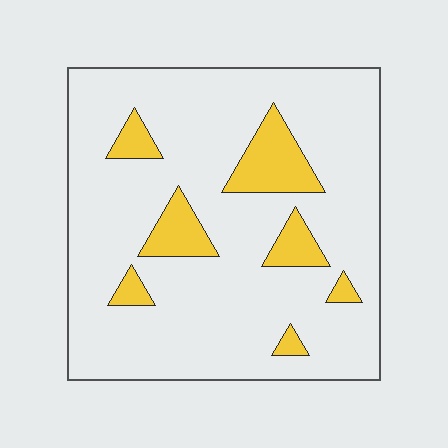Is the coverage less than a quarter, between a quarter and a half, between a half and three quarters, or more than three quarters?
Less than a quarter.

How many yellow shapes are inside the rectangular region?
7.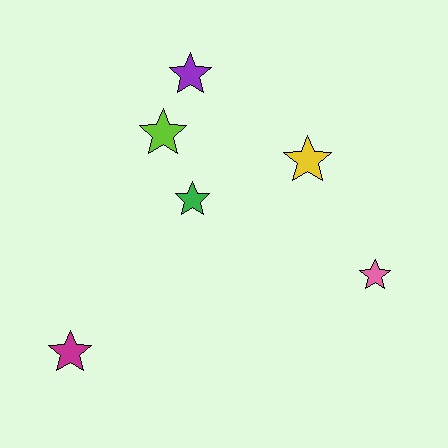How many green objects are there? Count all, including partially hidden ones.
There is 1 green object.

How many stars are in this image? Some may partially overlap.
There are 6 stars.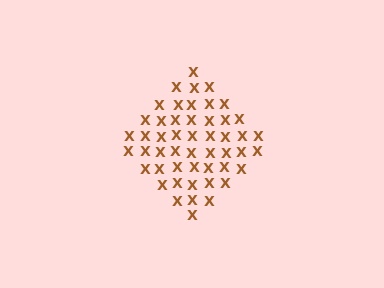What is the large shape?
The large shape is a diamond.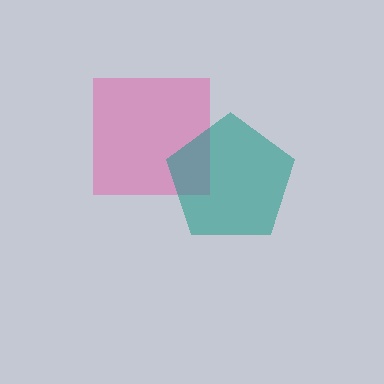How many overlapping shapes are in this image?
There are 2 overlapping shapes in the image.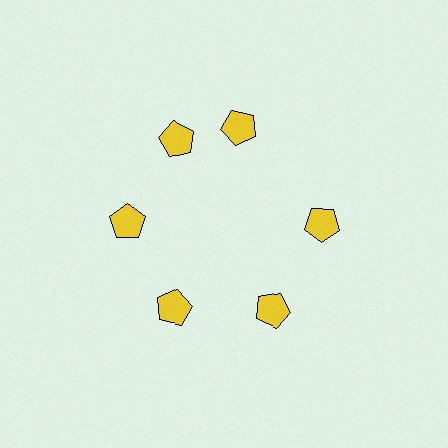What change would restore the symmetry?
The symmetry would be restored by rotating it back into even spacing with its neighbors so that all 6 pentagons sit at equal angles and equal distance from the center.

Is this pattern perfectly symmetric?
No. The 6 yellow pentagons are arranged in a ring, but one element near the 1 o'clock position is rotated out of alignment along the ring, breaking the 6-fold rotational symmetry.